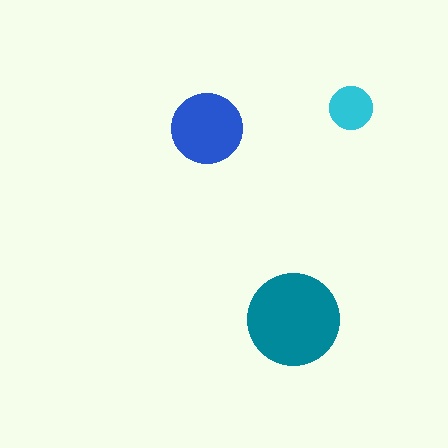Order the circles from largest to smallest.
the teal one, the blue one, the cyan one.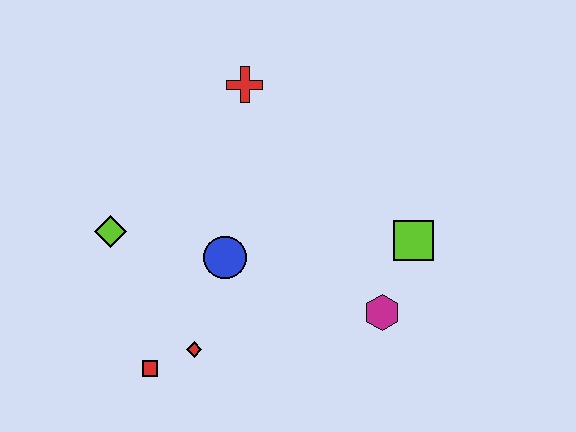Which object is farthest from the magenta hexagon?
The lime diamond is farthest from the magenta hexagon.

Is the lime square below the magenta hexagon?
No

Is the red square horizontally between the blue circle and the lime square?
No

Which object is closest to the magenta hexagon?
The lime square is closest to the magenta hexagon.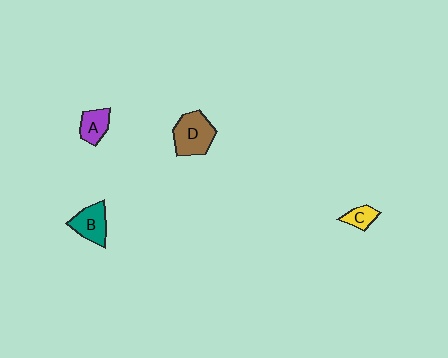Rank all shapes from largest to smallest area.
From largest to smallest: D (brown), B (teal), A (purple), C (yellow).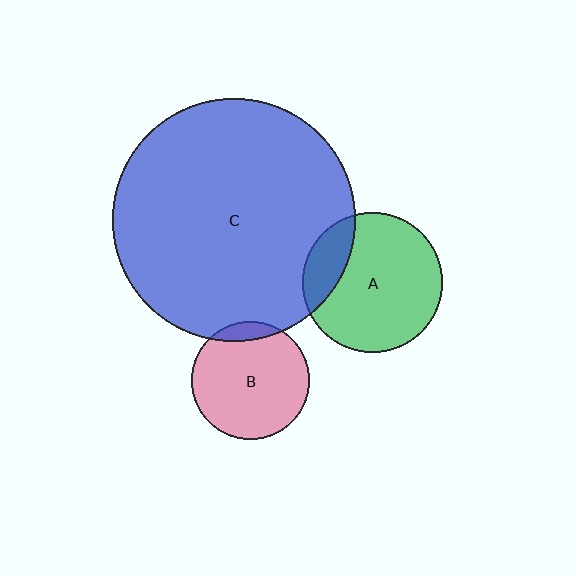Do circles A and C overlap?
Yes.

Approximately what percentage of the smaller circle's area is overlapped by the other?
Approximately 20%.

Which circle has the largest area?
Circle C (blue).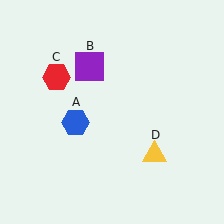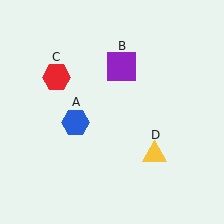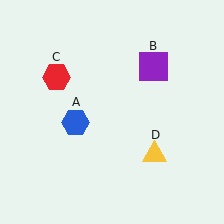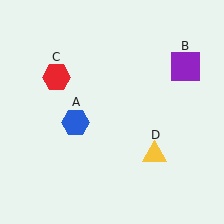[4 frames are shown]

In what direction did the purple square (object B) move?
The purple square (object B) moved right.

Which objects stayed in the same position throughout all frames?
Blue hexagon (object A) and red hexagon (object C) and yellow triangle (object D) remained stationary.